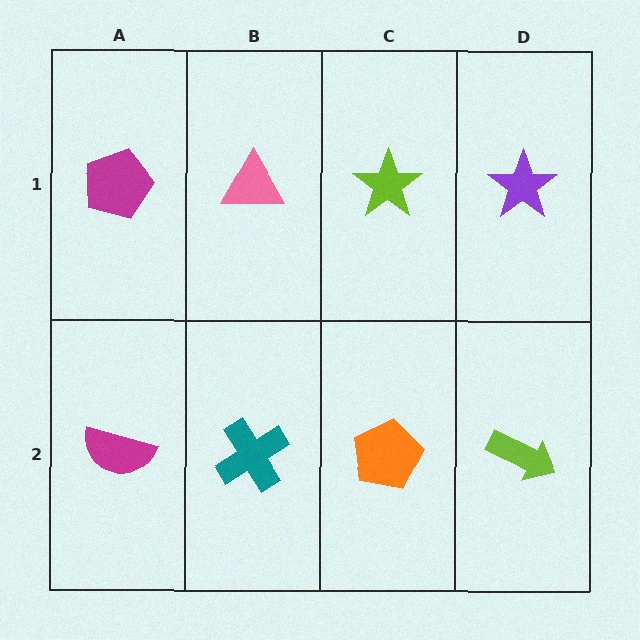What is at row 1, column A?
A magenta pentagon.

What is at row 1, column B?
A pink triangle.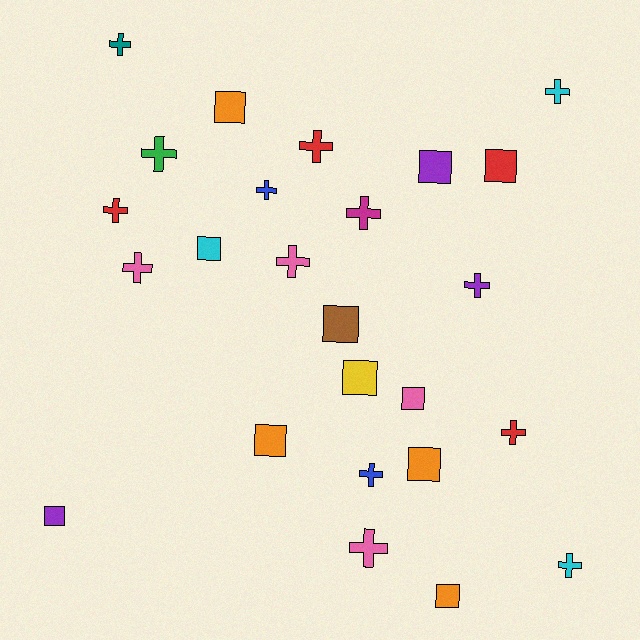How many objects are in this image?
There are 25 objects.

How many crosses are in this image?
There are 14 crosses.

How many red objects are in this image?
There are 4 red objects.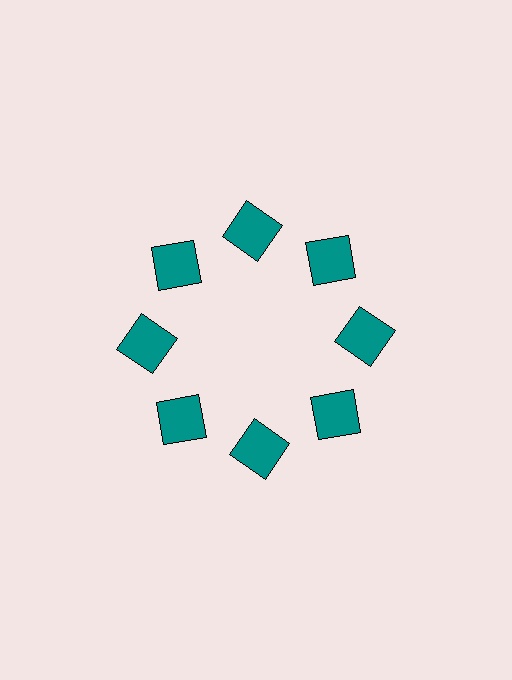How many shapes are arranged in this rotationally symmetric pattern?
There are 8 shapes, arranged in 8 groups of 1.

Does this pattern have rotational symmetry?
Yes, this pattern has 8-fold rotational symmetry. It looks the same after rotating 45 degrees around the center.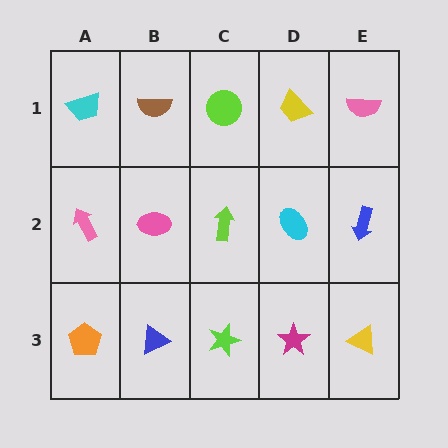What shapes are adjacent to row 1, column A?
A pink arrow (row 2, column A), a brown semicircle (row 1, column B).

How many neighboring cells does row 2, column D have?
4.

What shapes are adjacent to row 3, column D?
A cyan ellipse (row 2, column D), a lime star (row 3, column C), a yellow triangle (row 3, column E).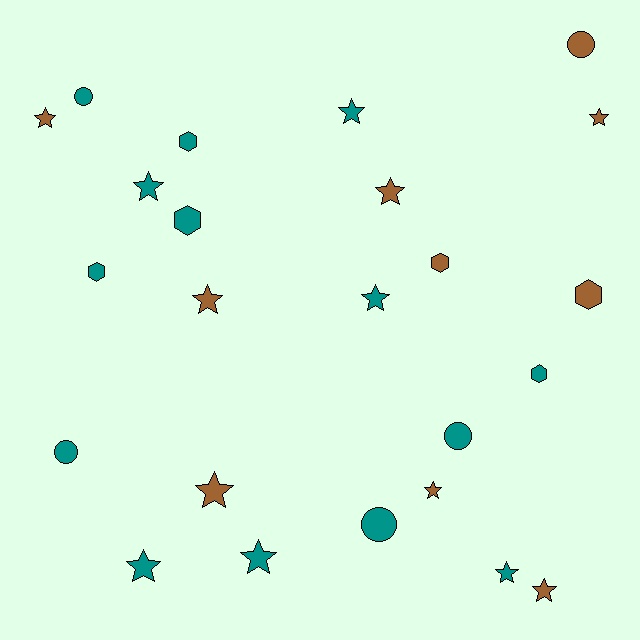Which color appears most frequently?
Teal, with 14 objects.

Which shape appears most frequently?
Star, with 13 objects.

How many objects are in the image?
There are 24 objects.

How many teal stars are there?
There are 6 teal stars.